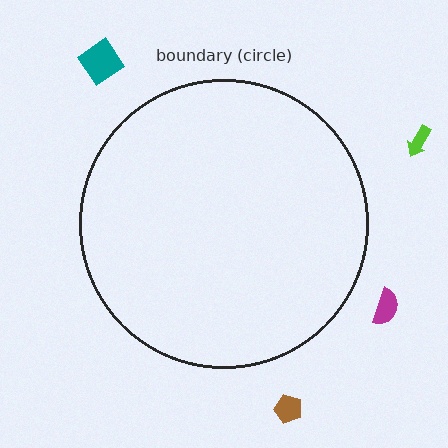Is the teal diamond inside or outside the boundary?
Outside.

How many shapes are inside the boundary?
0 inside, 4 outside.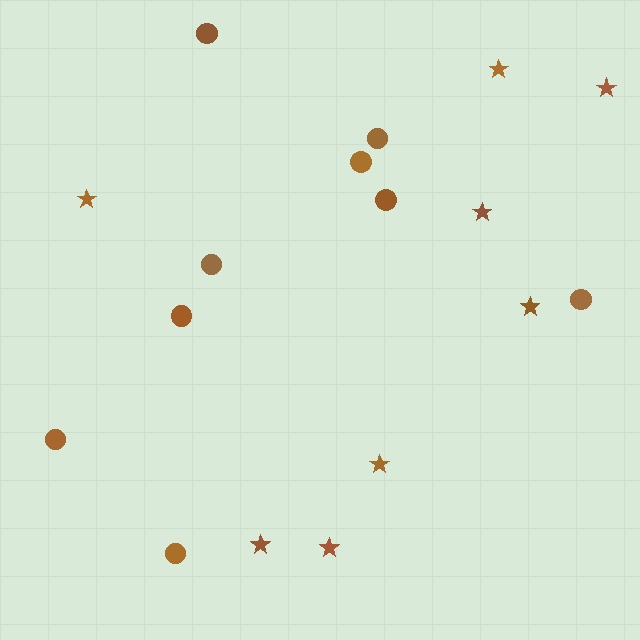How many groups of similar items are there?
There are 2 groups: one group of circles (9) and one group of stars (8).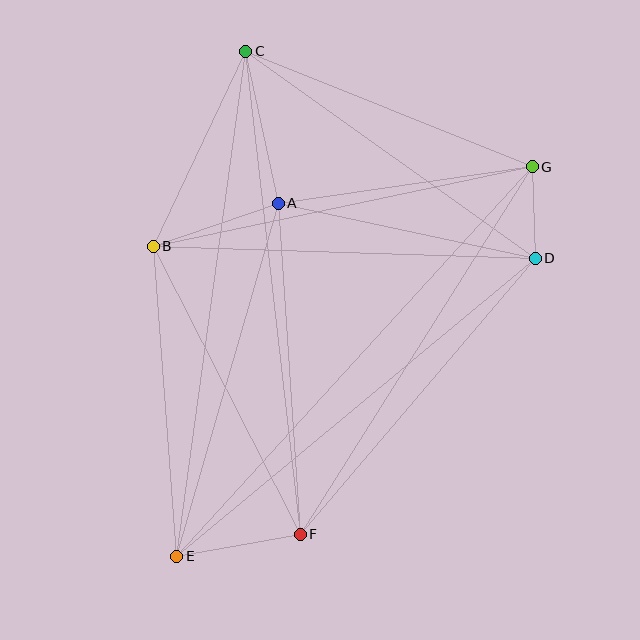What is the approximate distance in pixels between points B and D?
The distance between B and D is approximately 382 pixels.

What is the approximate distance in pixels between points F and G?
The distance between F and G is approximately 434 pixels.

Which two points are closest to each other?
Points D and G are closest to each other.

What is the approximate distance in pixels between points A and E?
The distance between A and E is approximately 368 pixels.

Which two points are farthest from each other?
Points E and G are farthest from each other.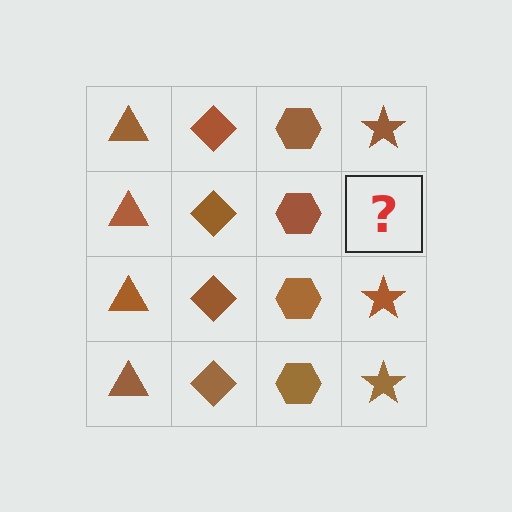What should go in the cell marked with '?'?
The missing cell should contain a brown star.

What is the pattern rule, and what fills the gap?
The rule is that each column has a consistent shape. The gap should be filled with a brown star.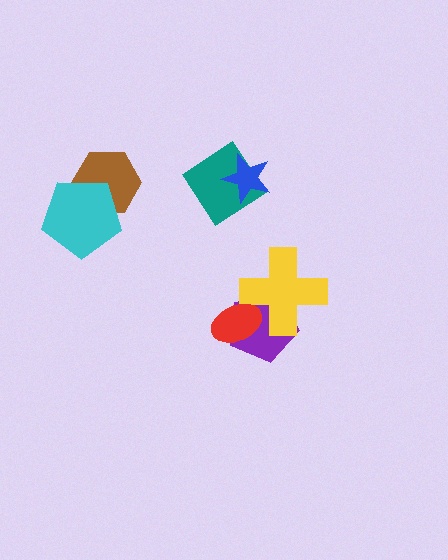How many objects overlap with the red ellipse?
2 objects overlap with the red ellipse.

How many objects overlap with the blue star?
1 object overlaps with the blue star.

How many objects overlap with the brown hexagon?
1 object overlaps with the brown hexagon.